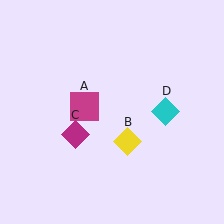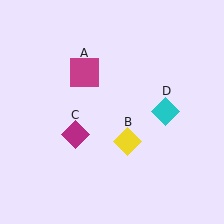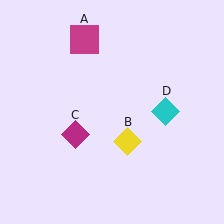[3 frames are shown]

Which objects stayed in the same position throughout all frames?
Yellow diamond (object B) and magenta diamond (object C) and cyan diamond (object D) remained stationary.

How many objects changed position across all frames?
1 object changed position: magenta square (object A).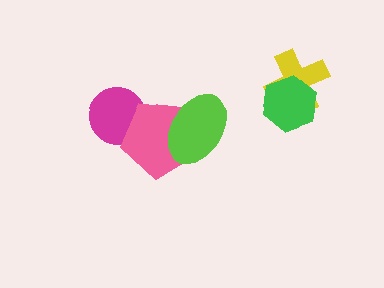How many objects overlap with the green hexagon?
1 object overlaps with the green hexagon.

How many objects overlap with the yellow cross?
1 object overlaps with the yellow cross.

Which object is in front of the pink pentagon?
The lime ellipse is in front of the pink pentagon.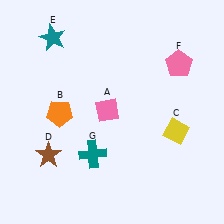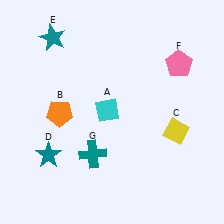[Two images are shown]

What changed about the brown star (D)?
In Image 1, D is brown. In Image 2, it changed to teal.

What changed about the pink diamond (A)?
In Image 1, A is pink. In Image 2, it changed to cyan.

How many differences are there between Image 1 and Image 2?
There are 2 differences between the two images.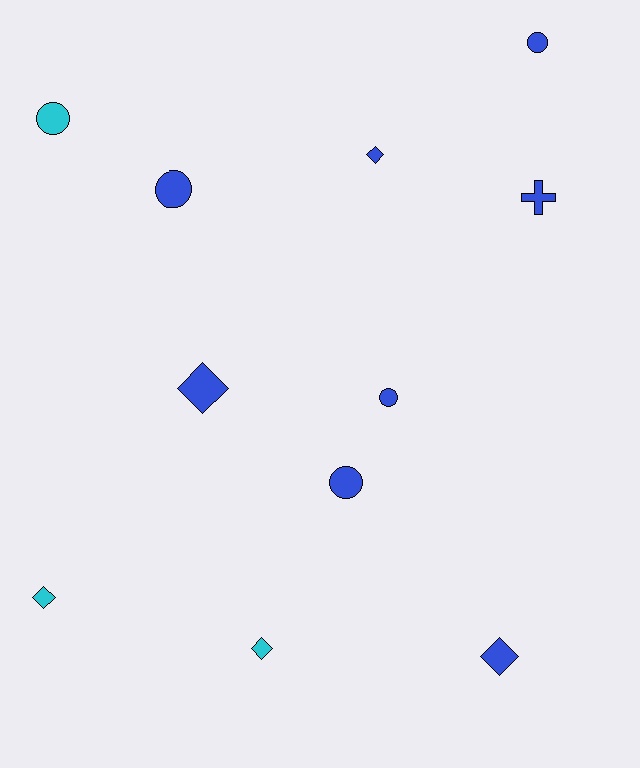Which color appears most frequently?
Blue, with 8 objects.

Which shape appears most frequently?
Circle, with 5 objects.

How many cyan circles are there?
There is 1 cyan circle.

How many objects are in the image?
There are 11 objects.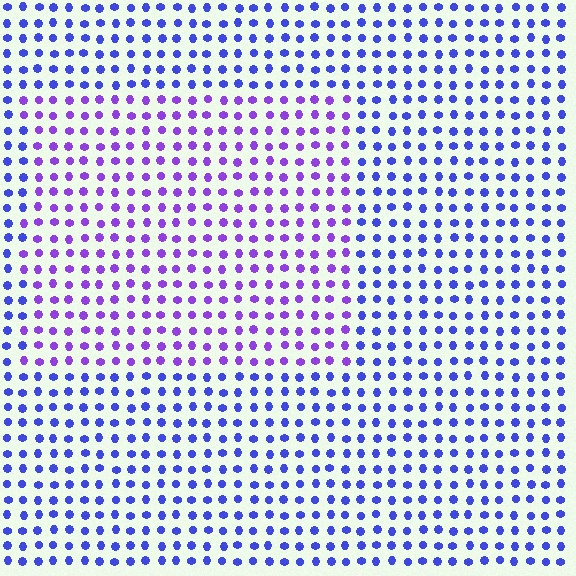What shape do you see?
I see a rectangle.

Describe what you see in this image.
The image is filled with small blue elements in a uniform arrangement. A rectangle-shaped region is visible where the elements are tinted to a slightly different hue, forming a subtle color boundary.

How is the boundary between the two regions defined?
The boundary is defined purely by a slight shift in hue (about 34 degrees). Spacing, size, and orientation are identical on both sides.